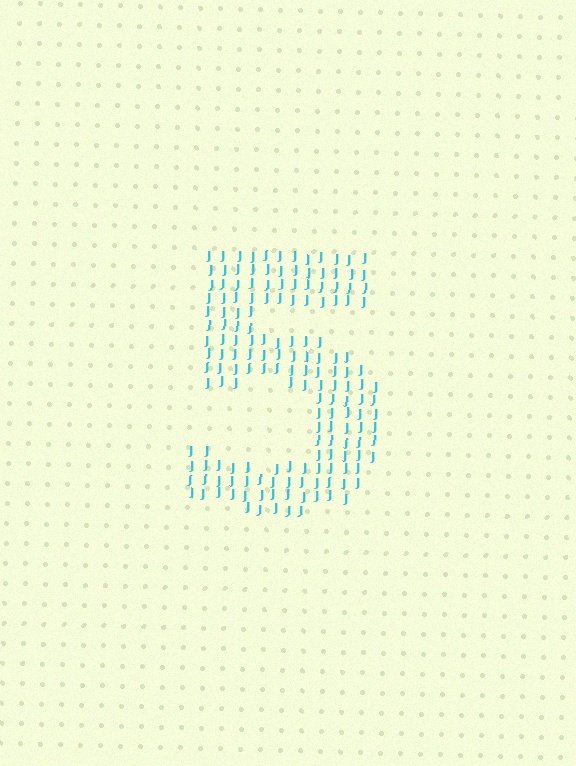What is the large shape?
The large shape is the digit 5.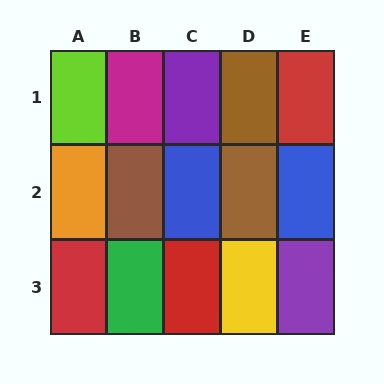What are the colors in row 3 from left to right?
Red, green, red, yellow, purple.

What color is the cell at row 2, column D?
Brown.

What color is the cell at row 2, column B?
Brown.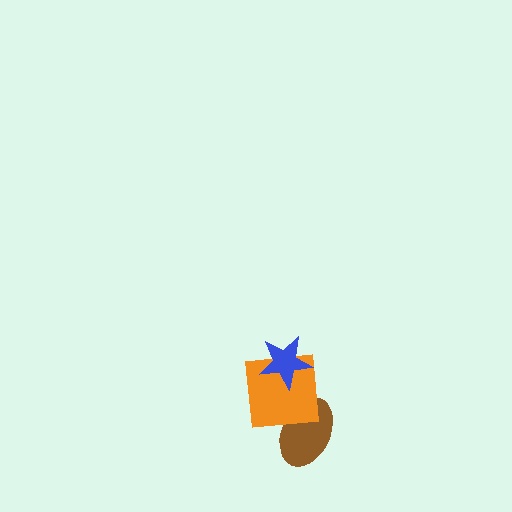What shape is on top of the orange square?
The blue star is on top of the orange square.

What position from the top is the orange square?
The orange square is 2nd from the top.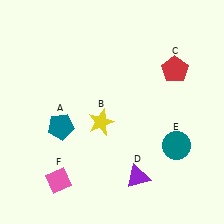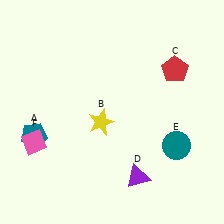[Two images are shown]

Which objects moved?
The objects that moved are: the teal pentagon (A), the pink diamond (F).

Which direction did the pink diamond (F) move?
The pink diamond (F) moved up.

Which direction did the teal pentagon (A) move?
The teal pentagon (A) moved left.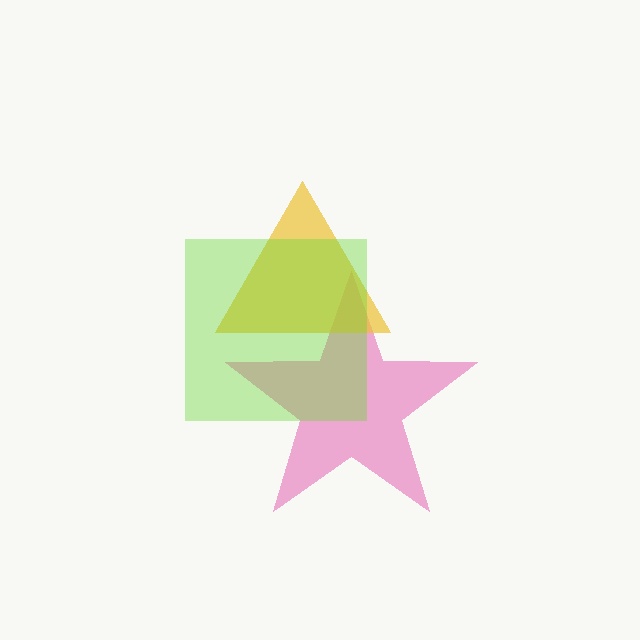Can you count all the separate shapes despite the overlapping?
Yes, there are 3 separate shapes.